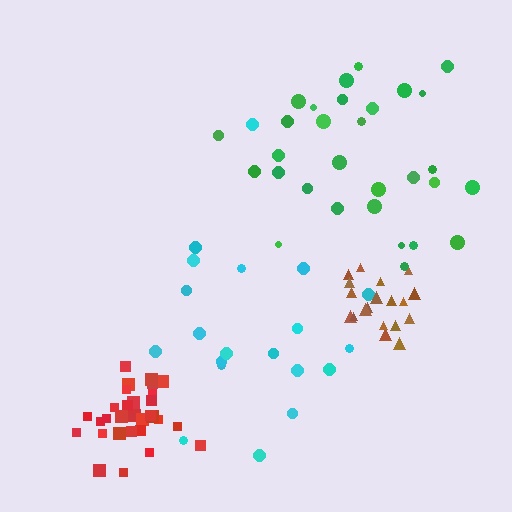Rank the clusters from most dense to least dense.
red, brown, green, cyan.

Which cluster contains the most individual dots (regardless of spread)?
Red (30).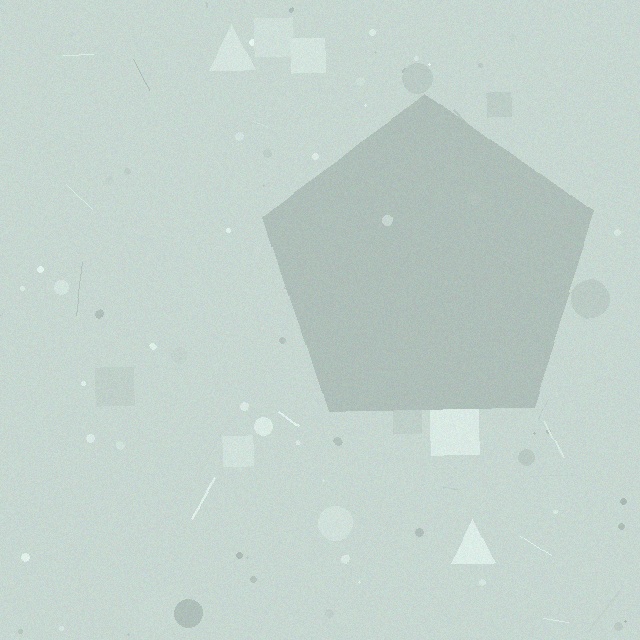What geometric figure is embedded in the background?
A pentagon is embedded in the background.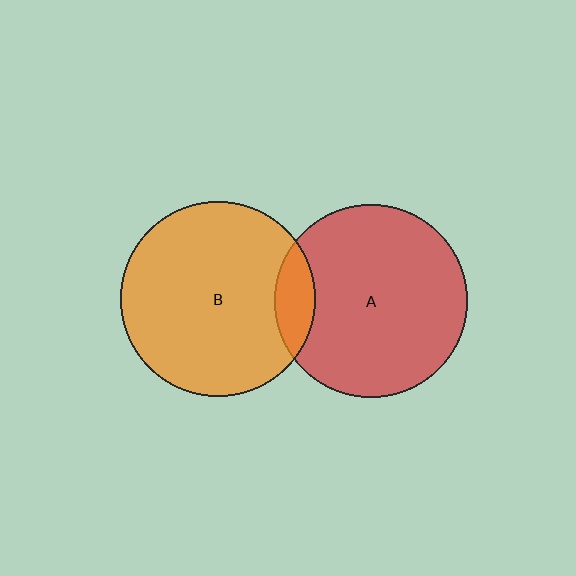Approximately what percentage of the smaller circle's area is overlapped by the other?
Approximately 10%.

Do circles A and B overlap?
Yes.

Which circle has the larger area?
Circle B (orange).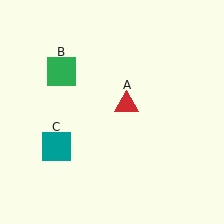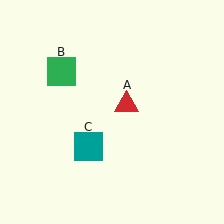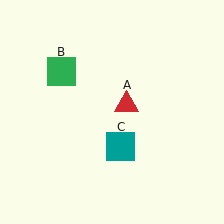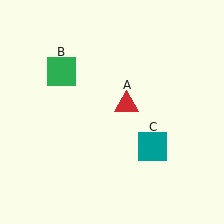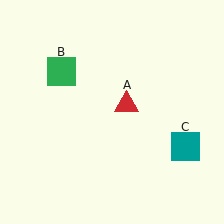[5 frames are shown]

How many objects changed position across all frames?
1 object changed position: teal square (object C).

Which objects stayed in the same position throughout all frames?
Red triangle (object A) and green square (object B) remained stationary.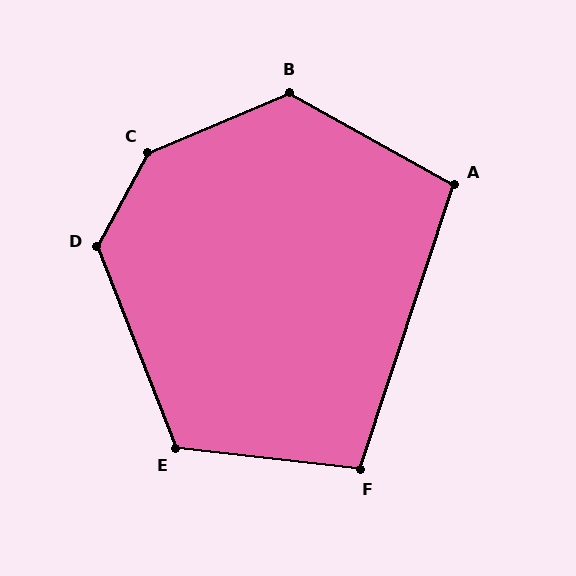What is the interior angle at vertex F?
Approximately 102 degrees (obtuse).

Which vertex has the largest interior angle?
C, at approximately 141 degrees.